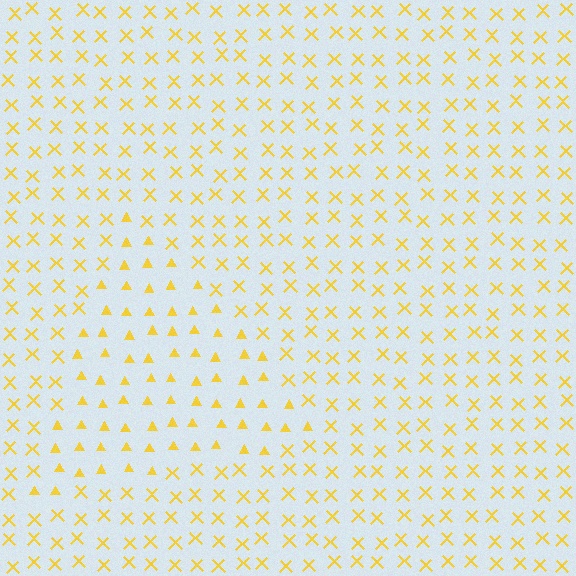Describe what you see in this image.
The image is filled with small yellow elements arranged in a uniform grid. A triangle-shaped region contains triangles, while the surrounding area contains X marks. The boundary is defined purely by the change in element shape.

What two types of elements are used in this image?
The image uses triangles inside the triangle region and X marks outside it.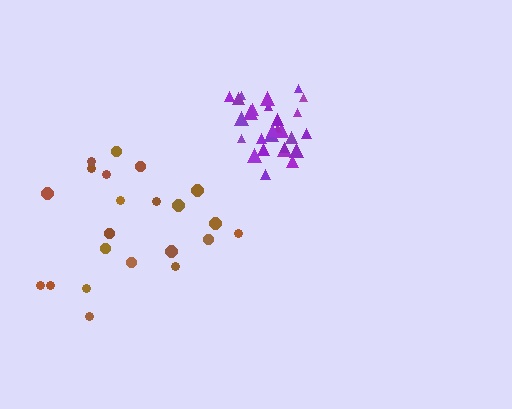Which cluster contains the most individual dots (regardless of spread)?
Purple (27).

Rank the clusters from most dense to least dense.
purple, brown.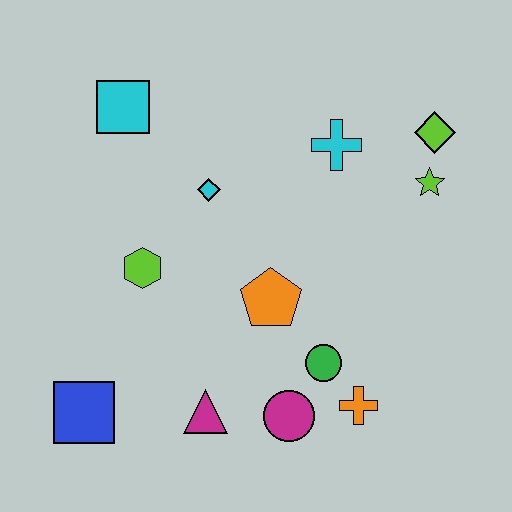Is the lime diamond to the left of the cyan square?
No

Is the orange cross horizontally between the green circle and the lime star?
Yes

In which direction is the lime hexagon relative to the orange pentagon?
The lime hexagon is to the left of the orange pentagon.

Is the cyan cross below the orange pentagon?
No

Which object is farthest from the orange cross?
The cyan square is farthest from the orange cross.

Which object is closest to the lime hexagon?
The cyan diamond is closest to the lime hexagon.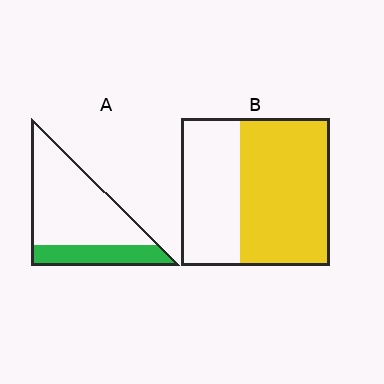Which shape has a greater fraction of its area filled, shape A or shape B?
Shape B.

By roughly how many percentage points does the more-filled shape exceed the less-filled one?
By roughly 35 percentage points (B over A).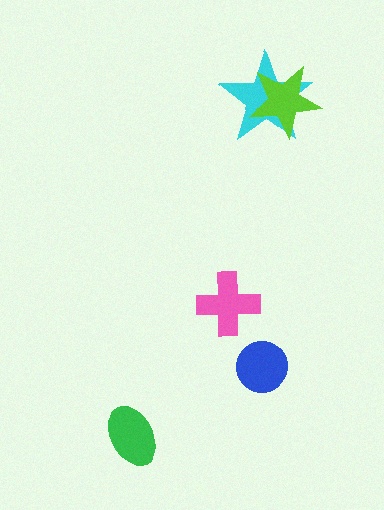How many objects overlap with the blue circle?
0 objects overlap with the blue circle.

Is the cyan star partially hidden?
Yes, it is partially covered by another shape.